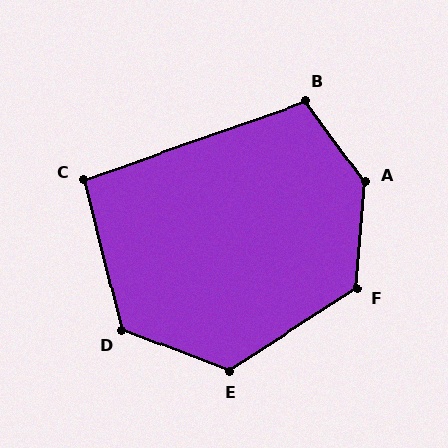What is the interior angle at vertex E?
Approximately 126 degrees (obtuse).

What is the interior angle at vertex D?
Approximately 125 degrees (obtuse).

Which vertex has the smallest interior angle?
C, at approximately 95 degrees.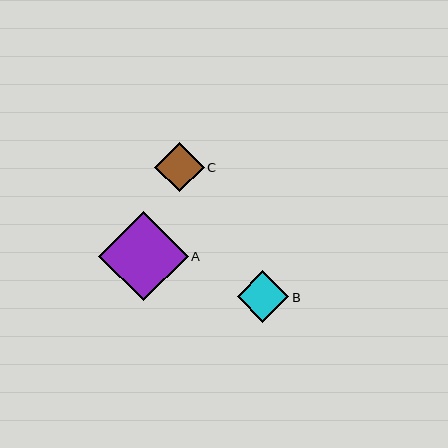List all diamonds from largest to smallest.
From largest to smallest: A, B, C.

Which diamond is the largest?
Diamond A is the largest with a size of approximately 89 pixels.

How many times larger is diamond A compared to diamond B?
Diamond A is approximately 1.7 times the size of diamond B.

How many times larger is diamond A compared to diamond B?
Diamond A is approximately 1.7 times the size of diamond B.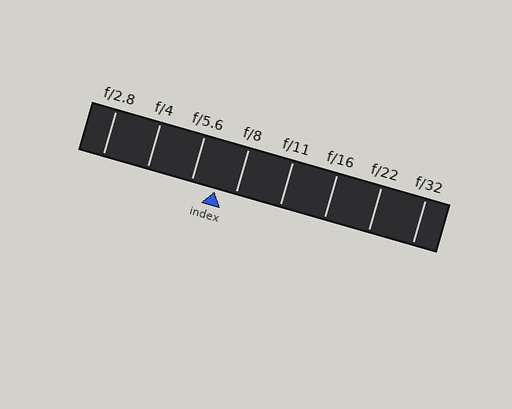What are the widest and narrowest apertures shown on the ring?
The widest aperture shown is f/2.8 and the narrowest is f/32.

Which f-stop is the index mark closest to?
The index mark is closest to f/8.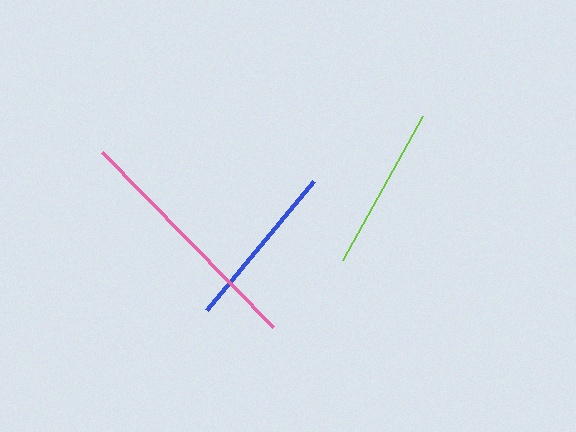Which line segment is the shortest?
The lime line is the shortest at approximately 165 pixels.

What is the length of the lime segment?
The lime segment is approximately 165 pixels long.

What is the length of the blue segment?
The blue segment is approximately 168 pixels long.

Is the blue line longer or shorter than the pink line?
The pink line is longer than the blue line.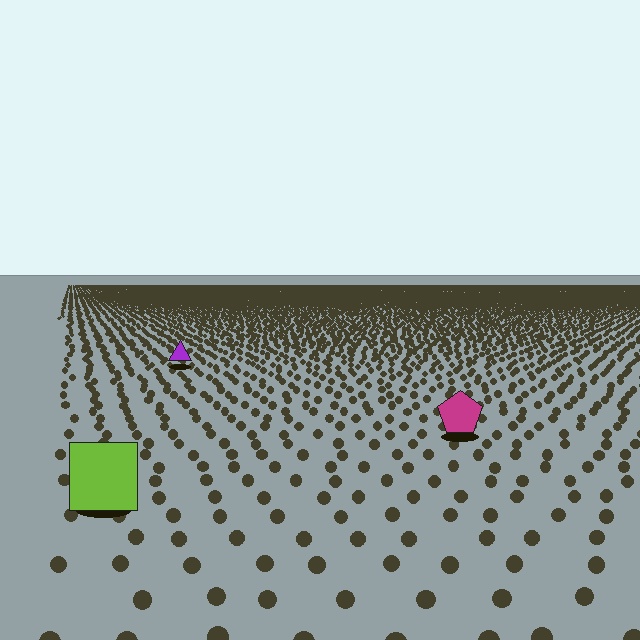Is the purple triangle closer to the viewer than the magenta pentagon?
No. The magenta pentagon is closer — you can tell from the texture gradient: the ground texture is coarser near it.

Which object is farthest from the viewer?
The purple triangle is farthest from the viewer. It appears smaller and the ground texture around it is denser.